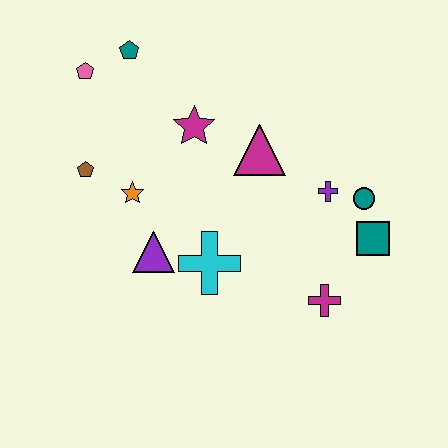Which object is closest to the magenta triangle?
The magenta star is closest to the magenta triangle.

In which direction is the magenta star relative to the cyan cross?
The magenta star is above the cyan cross.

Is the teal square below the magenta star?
Yes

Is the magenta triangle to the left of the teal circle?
Yes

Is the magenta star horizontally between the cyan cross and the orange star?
Yes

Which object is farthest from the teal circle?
The pink pentagon is farthest from the teal circle.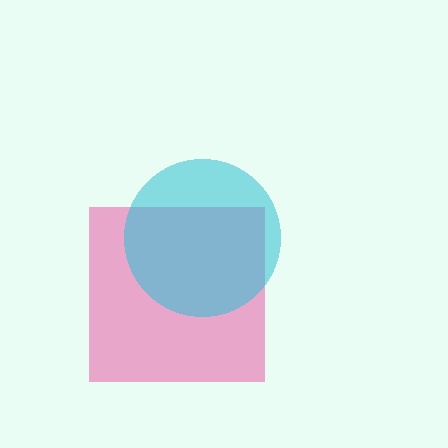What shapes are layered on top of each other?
The layered shapes are: a pink square, a cyan circle.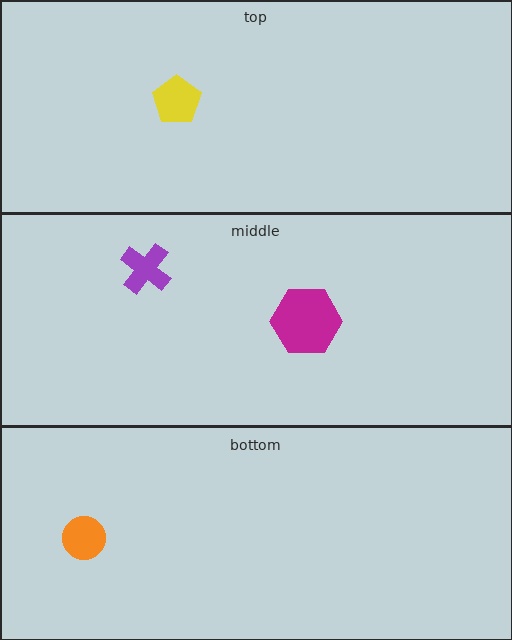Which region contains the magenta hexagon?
The middle region.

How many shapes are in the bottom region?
1.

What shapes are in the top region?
The yellow pentagon.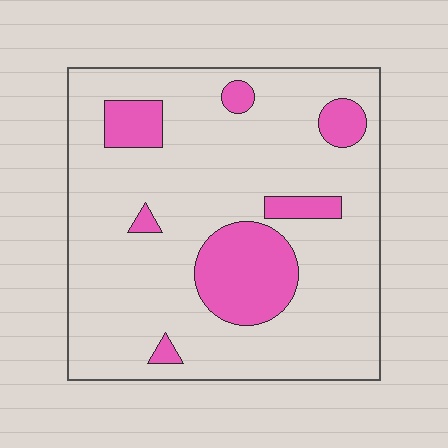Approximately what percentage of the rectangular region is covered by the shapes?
Approximately 20%.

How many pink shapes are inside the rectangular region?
7.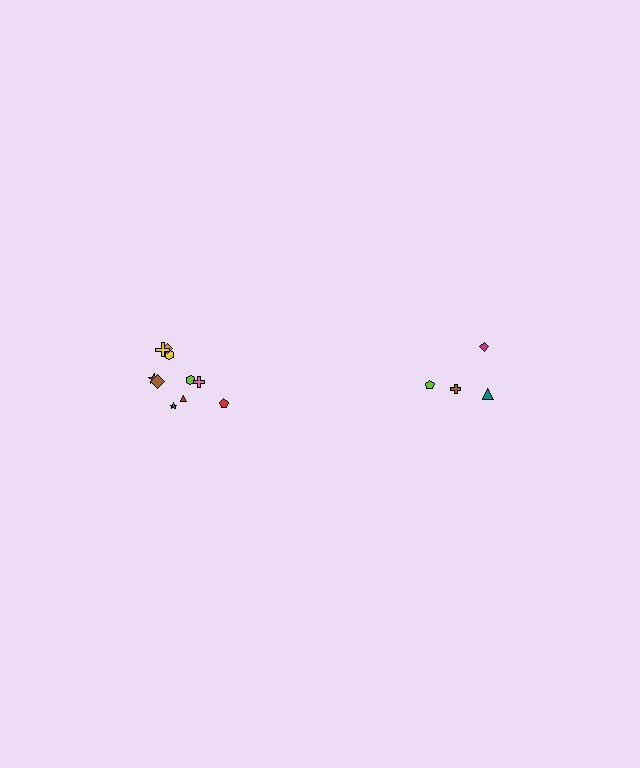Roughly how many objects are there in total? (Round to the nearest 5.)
Roughly 15 objects in total.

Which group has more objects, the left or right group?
The left group.